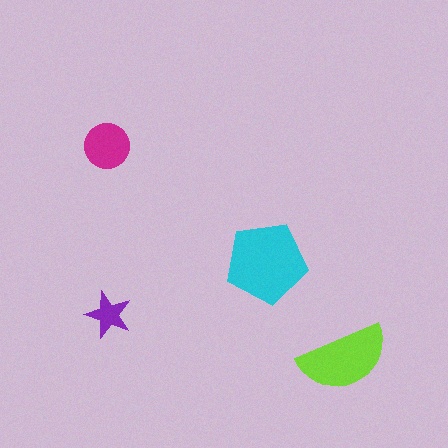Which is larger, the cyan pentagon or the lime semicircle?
The cyan pentagon.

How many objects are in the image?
There are 4 objects in the image.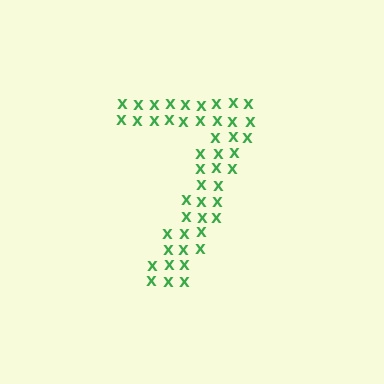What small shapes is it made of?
It is made of small letter X's.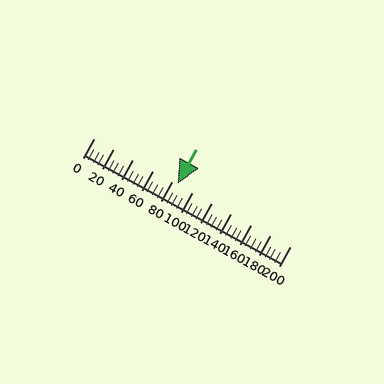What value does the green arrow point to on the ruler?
The green arrow points to approximately 85.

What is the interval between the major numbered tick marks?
The major tick marks are spaced 20 units apart.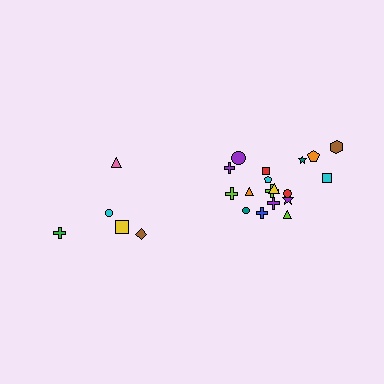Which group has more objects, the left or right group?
The right group.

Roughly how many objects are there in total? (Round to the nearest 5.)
Roughly 25 objects in total.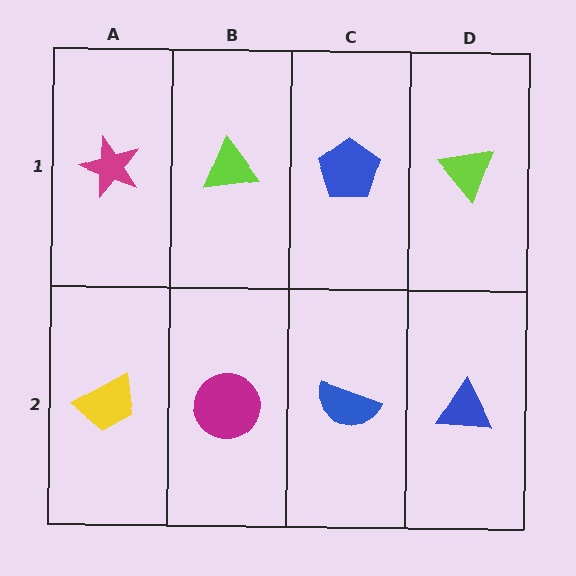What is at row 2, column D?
A blue triangle.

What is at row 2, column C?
A blue semicircle.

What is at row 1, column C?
A blue pentagon.